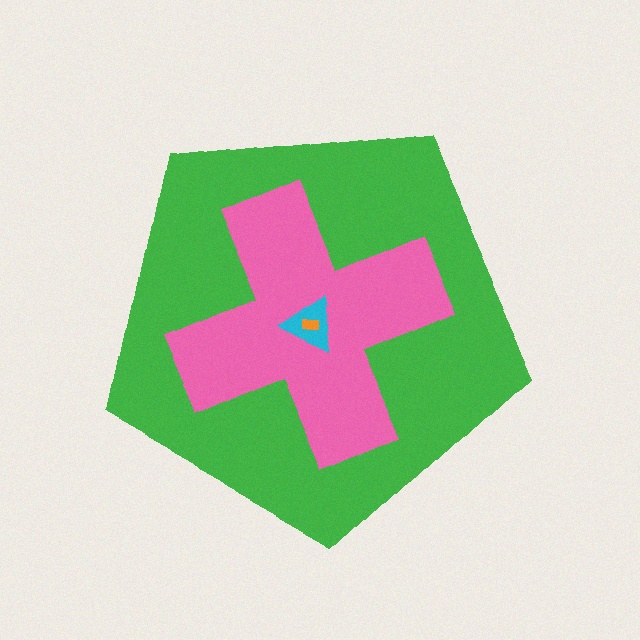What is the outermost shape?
The green pentagon.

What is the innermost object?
The orange rectangle.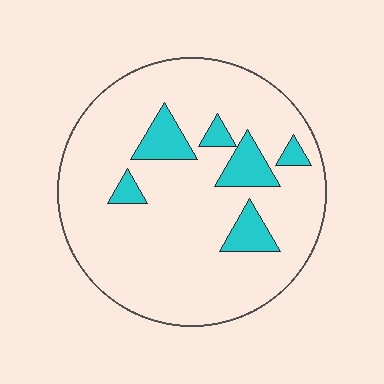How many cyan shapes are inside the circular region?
6.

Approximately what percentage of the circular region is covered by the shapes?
Approximately 15%.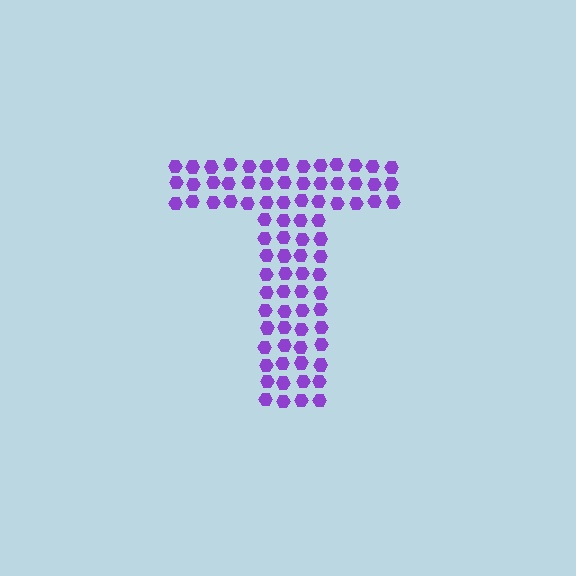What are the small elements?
The small elements are hexagons.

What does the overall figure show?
The overall figure shows the letter T.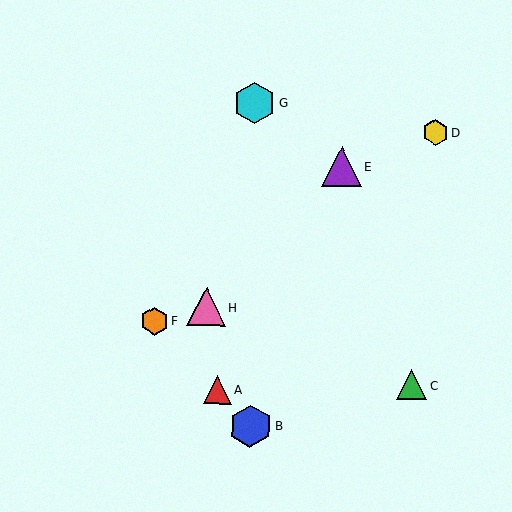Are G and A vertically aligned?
No, G is at x≈255 and A is at x≈217.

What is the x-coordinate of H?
Object H is at x≈206.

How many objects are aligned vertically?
2 objects (B, G) are aligned vertically.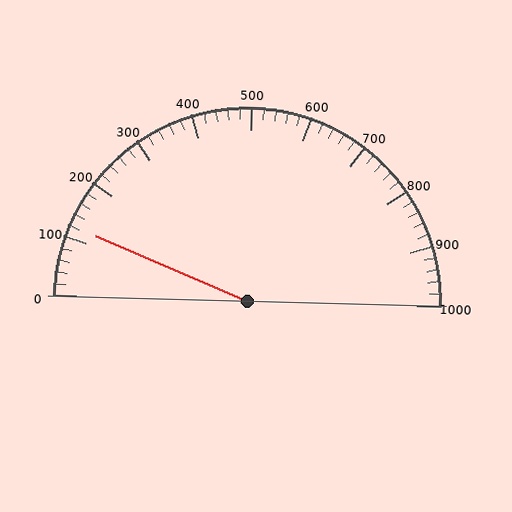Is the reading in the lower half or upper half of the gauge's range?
The reading is in the lower half of the range (0 to 1000).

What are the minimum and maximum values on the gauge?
The gauge ranges from 0 to 1000.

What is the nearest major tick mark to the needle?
The nearest major tick mark is 100.